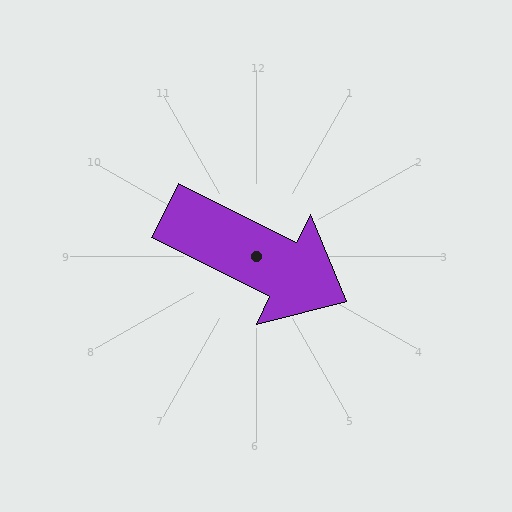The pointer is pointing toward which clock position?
Roughly 4 o'clock.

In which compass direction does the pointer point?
Southeast.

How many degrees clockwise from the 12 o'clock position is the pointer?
Approximately 116 degrees.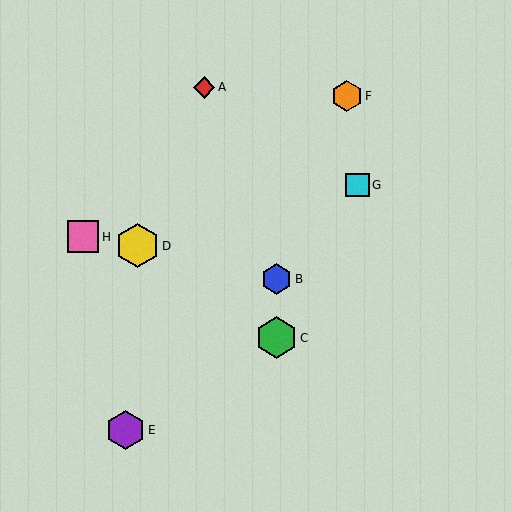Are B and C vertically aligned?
Yes, both are at x≈276.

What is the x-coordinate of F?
Object F is at x≈347.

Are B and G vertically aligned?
No, B is at x≈276 and G is at x≈357.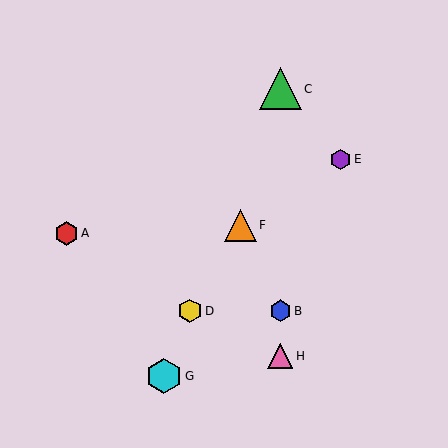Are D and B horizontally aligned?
Yes, both are at y≈311.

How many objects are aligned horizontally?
2 objects (B, D) are aligned horizontally.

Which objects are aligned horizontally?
Objects B, D are aligned horizontally.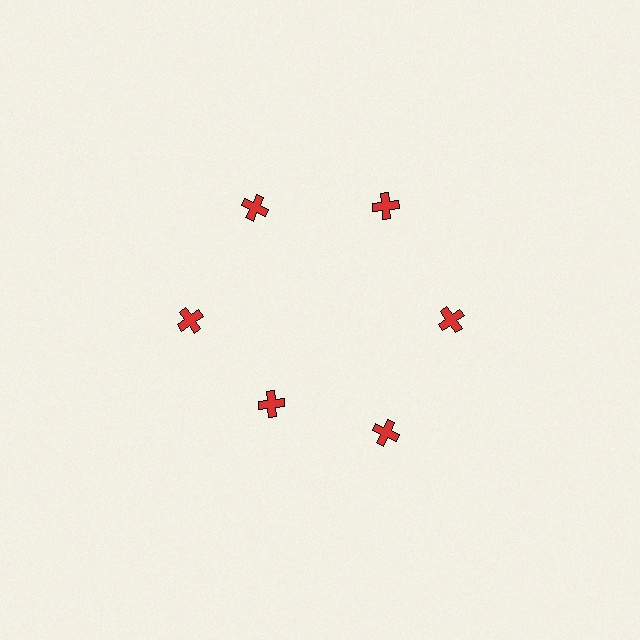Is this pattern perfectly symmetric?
No. The 6 red crosses are arranged in a ring, but one element near the 7 o'clock position is pulled inward toward the center, breaking the 6-fold rotational symmetry.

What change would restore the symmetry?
The symmetry would be restored by moving it outward, back onto the ring so that all 6 crosses sit at equal angles and equal distance from the center.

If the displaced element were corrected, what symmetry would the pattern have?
It would have 6-fold rotational symmetry — the pattern would map onto itself every 60 degrees.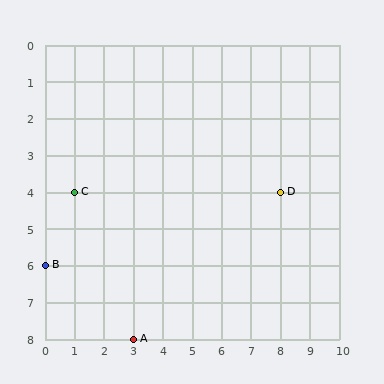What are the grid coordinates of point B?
Point B is at grid coordinates (0, 6).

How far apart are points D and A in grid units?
Points D and A are 5 columns and 4 rows apart (about 6.4 grid units diagonally).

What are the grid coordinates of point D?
Point D is at grid coordinates (8, 4).